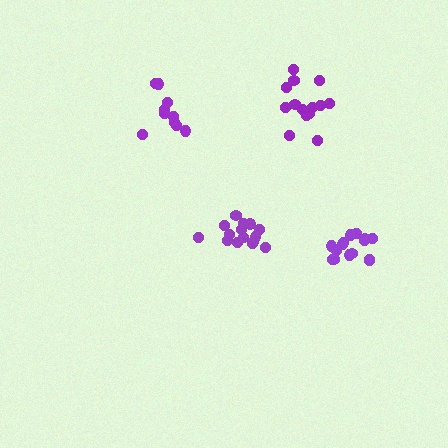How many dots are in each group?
Group 1: 15 dots, Group 2: 10 dots, Group 3: 15 dots, Group 4: 15 dots (55 total).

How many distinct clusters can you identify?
There are 4 distinct clusters.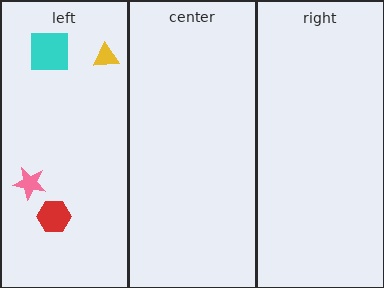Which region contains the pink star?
The left region.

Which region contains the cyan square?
The left region.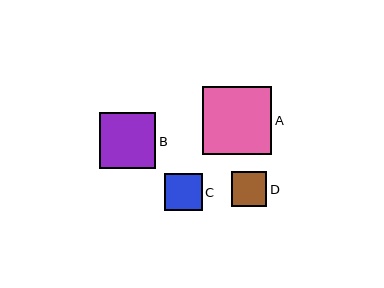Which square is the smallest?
Square D is the smallest with a size of approximately 35 pixels.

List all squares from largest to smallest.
From largest to smallest: A, B, C, D.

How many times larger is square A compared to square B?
Square A is approximately 1.2 times the size of square B.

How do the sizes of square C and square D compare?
Square C and square D are approximately the same size.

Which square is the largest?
Square A is the largest with a size of approximately 69 pixels.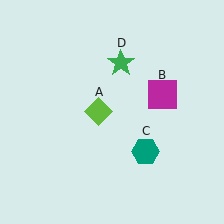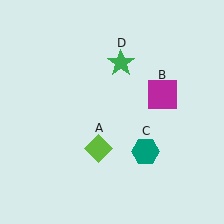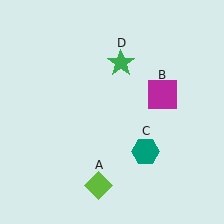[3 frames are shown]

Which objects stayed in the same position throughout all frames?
Magenta square (object B) and teal hexagon (object C) and green star (object D) remained stationary.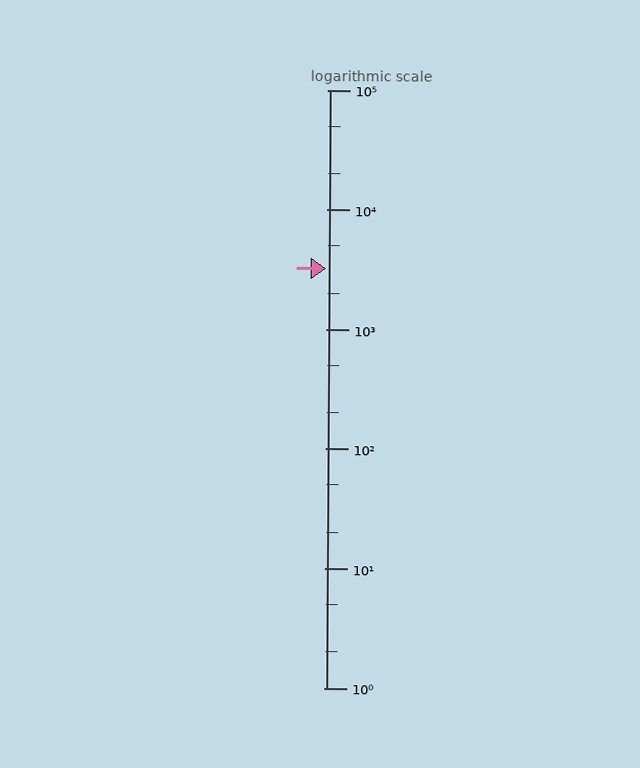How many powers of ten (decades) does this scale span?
The scale spans 5 decades, from 1 to 100000.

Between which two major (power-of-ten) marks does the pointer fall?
The pointer is between 1000 and 10000.